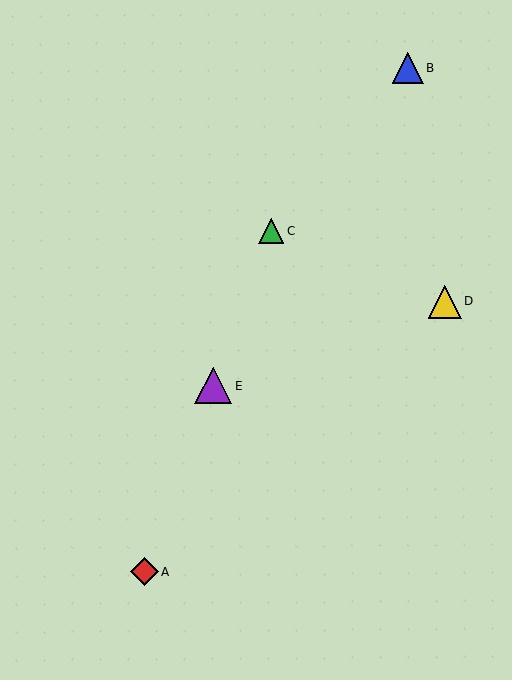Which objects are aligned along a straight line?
Objects A, C, E are aligned along a straight line.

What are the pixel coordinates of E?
Object E is at (214, 386).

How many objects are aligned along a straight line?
3 objects (A, C, E) are aligned along a straight line.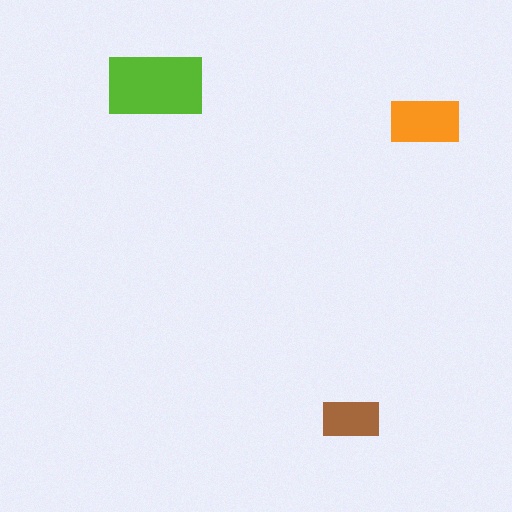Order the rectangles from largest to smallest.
the lime one, the orange one, the brown one.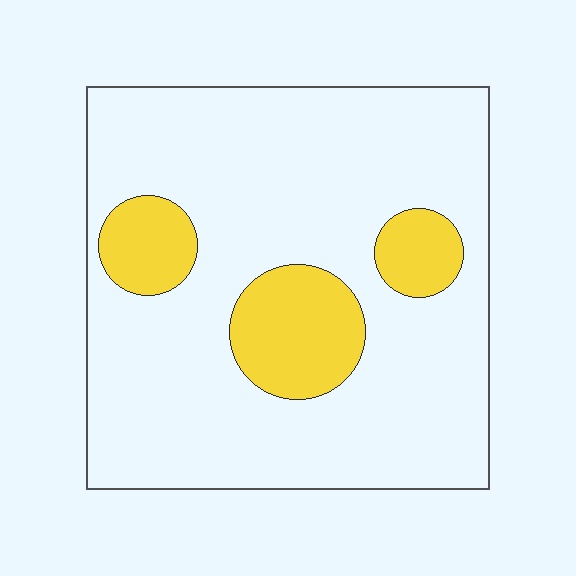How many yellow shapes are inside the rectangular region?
3.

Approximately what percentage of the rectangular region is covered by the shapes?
Approximately 20%.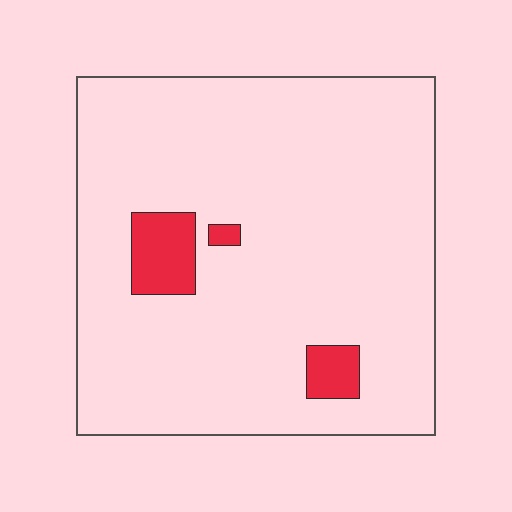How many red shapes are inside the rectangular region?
3.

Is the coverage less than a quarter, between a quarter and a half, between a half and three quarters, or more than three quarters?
Less than a quarter.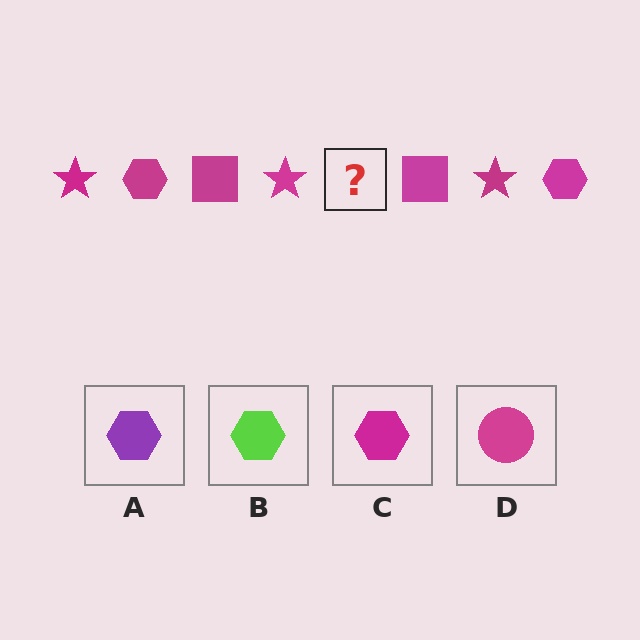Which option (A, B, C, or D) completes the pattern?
C.